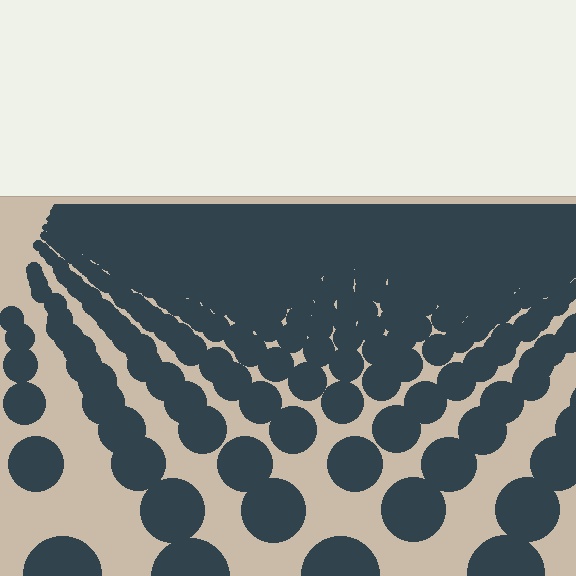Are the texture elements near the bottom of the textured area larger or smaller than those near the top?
Larger. Near the bottom, elements are closer to the viewer and appear at a bigger on-screen size.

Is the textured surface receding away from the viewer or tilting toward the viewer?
The surface is receding away from the viewer. Texture elements get smaller and denser toward the top.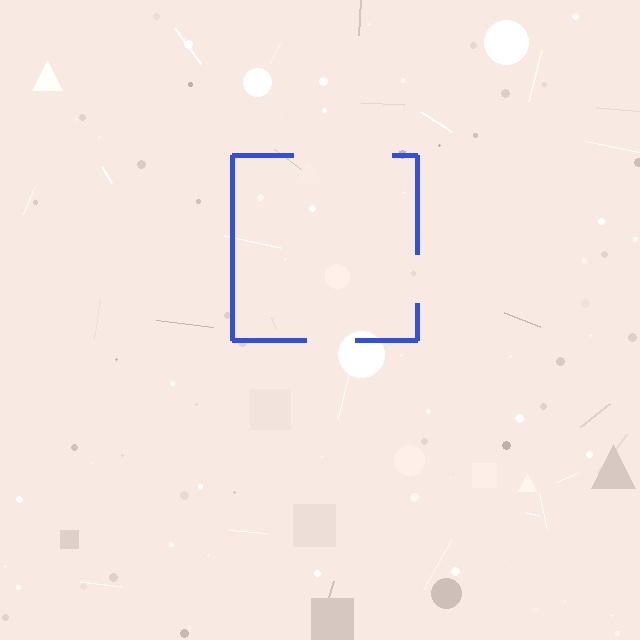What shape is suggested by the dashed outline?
The dashed outline suggests a square.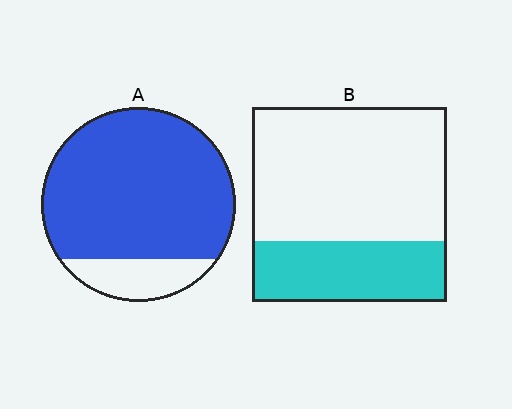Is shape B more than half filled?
No.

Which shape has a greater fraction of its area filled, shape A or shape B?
Shape A.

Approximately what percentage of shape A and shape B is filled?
A is approximately 85% and B is approximately 30%.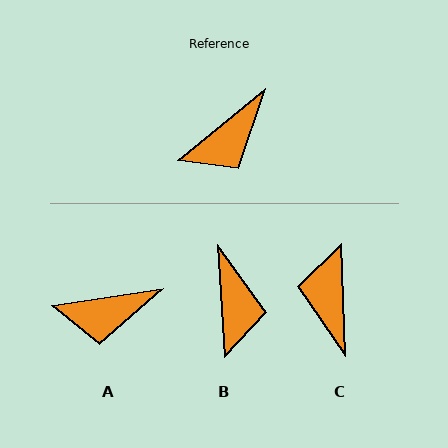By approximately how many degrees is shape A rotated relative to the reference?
Approximately 31 degrees clockwise.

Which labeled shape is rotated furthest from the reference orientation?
C, about 128 degrees away.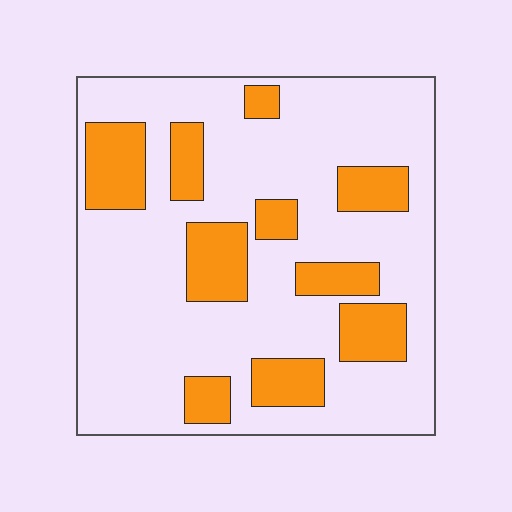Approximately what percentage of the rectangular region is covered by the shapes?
Approximately 25%.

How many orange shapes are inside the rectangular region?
10.